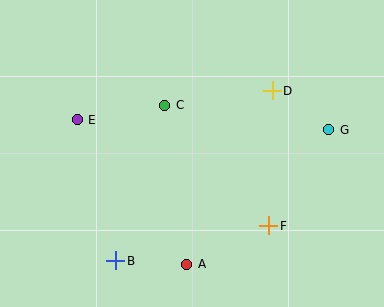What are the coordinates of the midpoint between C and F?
The midpoint between C and F is at (217, 166).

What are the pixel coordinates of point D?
Point D is at (272, 91).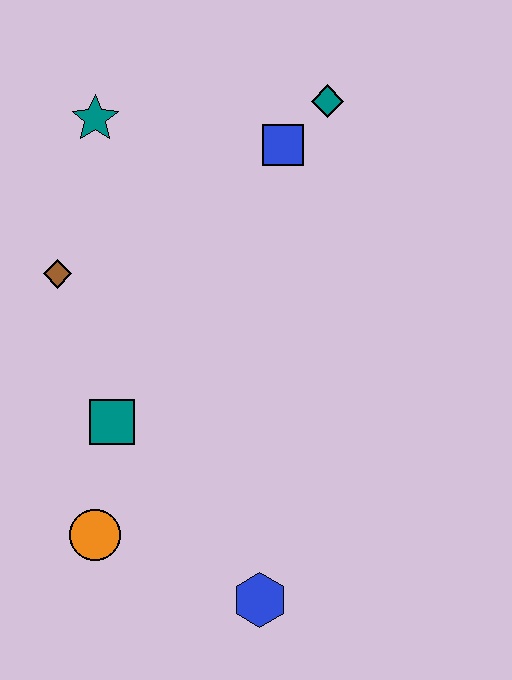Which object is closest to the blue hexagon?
The orange circle is closest to the blue hexagon.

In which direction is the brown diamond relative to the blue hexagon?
The brown diamond is above the blue hexagon.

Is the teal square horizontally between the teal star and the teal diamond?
Yes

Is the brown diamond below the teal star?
Yes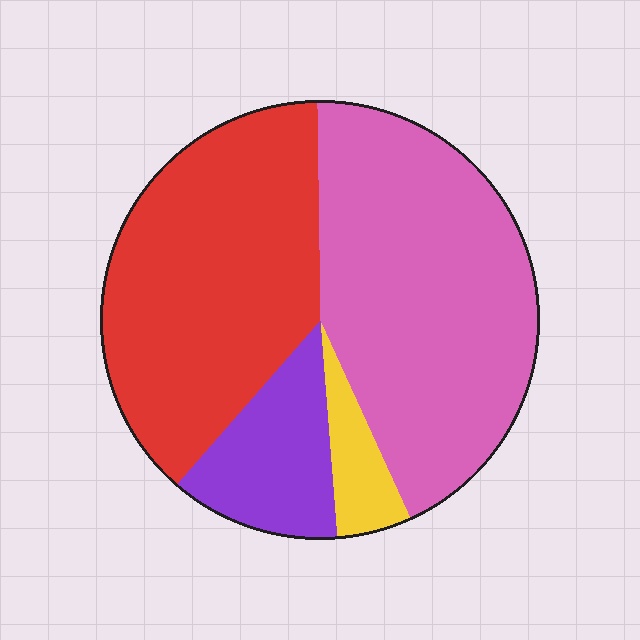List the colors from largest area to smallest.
From largest to smallest: pink, red, purple, yellow.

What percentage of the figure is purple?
Purple covers 13% of the figure.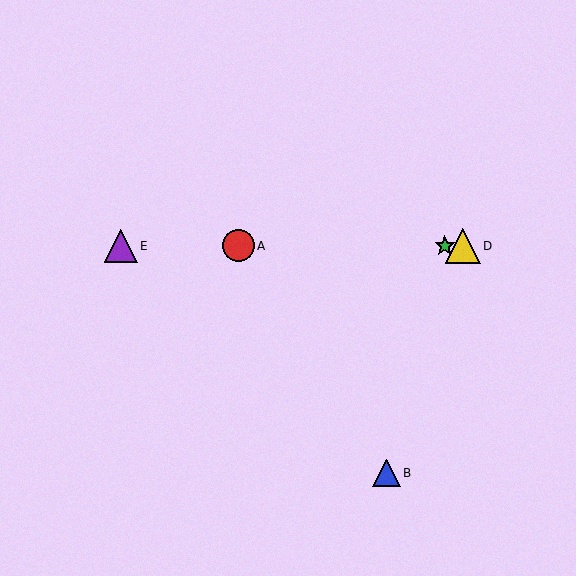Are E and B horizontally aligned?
No, E is at y≈246 and B is at y≈473.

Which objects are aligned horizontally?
Objects A, C, D, E are aligned horizontally.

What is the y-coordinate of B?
Object B is at y≈473.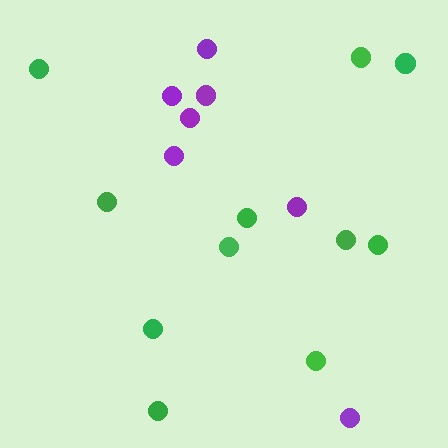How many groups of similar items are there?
There are 2 groups: one group of green circles (11) and one group of purple circles (7).